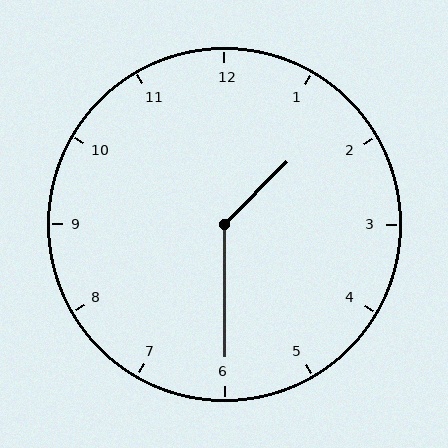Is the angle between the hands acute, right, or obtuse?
It is obtuse.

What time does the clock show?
1:30.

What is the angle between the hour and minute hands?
Approximately 135 degrees.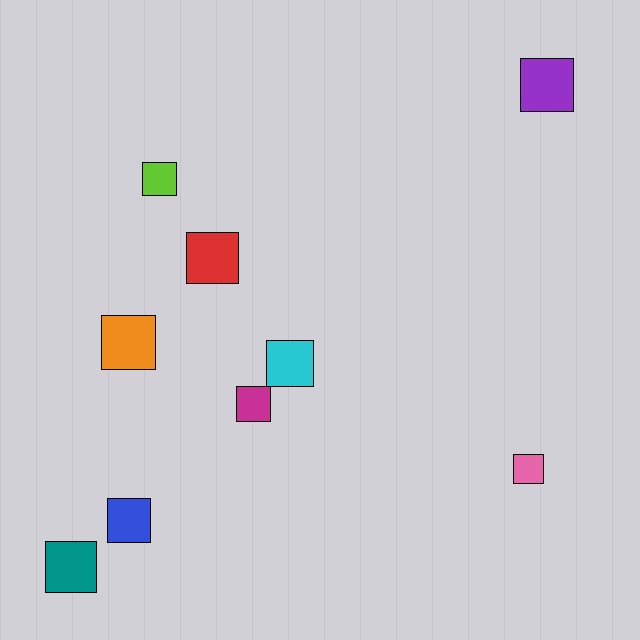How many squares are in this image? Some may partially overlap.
There are 9 squares.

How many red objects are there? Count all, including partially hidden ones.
There is 1 red object.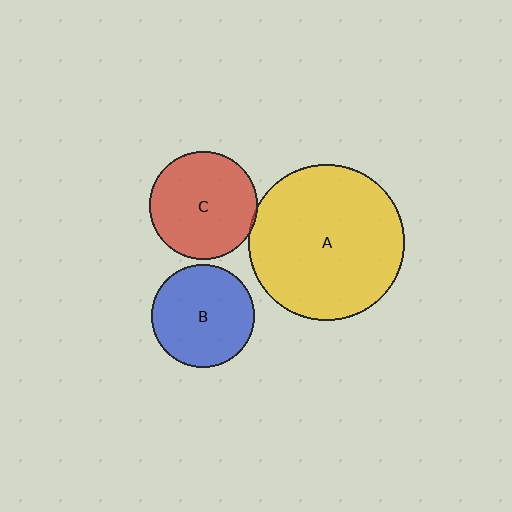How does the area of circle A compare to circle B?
Approximately 2.3 times.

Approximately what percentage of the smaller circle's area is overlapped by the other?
Approximately 5%.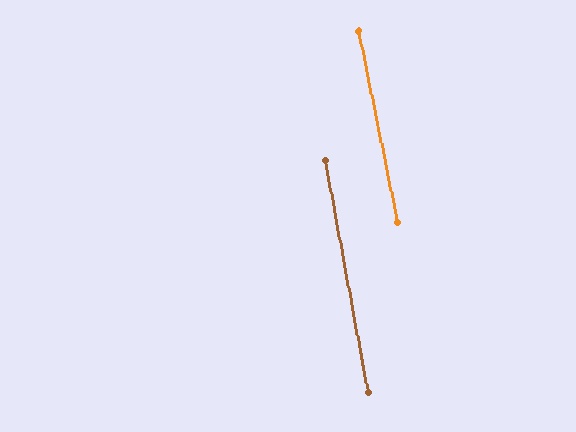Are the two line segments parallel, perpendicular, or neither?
Parallel — their directions differ by only 1.4°.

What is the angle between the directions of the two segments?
Approximately 1 degree.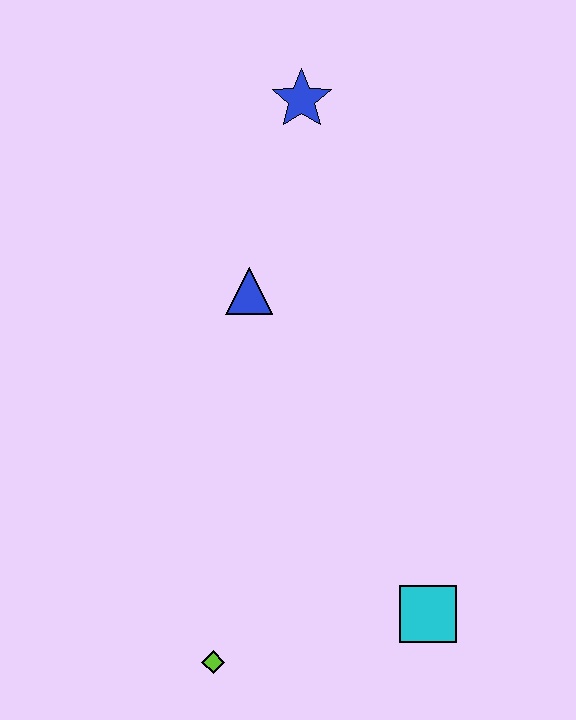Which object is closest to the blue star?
The blue triangle is closest to the blue star.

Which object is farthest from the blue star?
The lime diamond is farthest from the blue star.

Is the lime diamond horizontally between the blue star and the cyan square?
No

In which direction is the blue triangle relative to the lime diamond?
The blue triangle is above the lime diamond.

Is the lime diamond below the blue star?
Yes